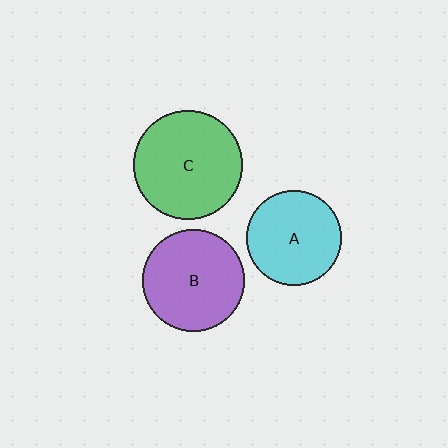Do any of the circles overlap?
No, none of the circles overlap.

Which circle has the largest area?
Circle C (green).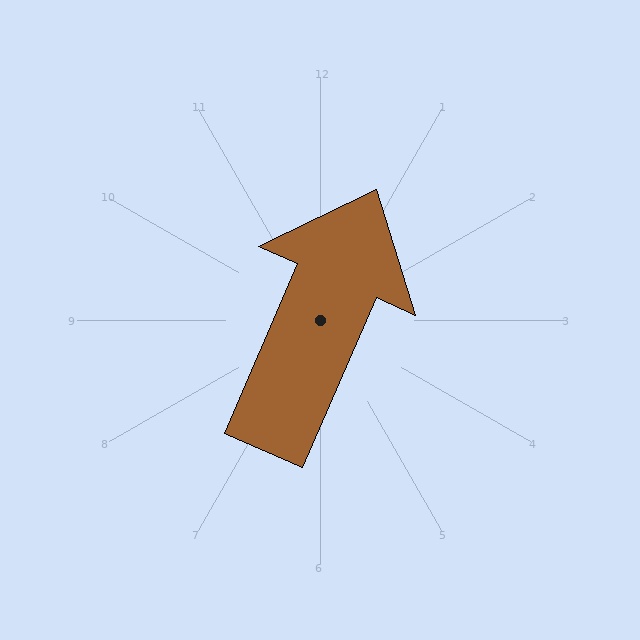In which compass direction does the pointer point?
Northeast.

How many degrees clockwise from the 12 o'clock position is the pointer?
Approximately 24 degrees.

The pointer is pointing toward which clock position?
Roughly 1 o'clock.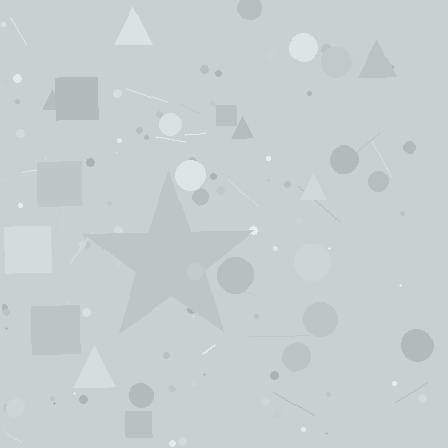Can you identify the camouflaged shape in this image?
The camouflaged shape is a star.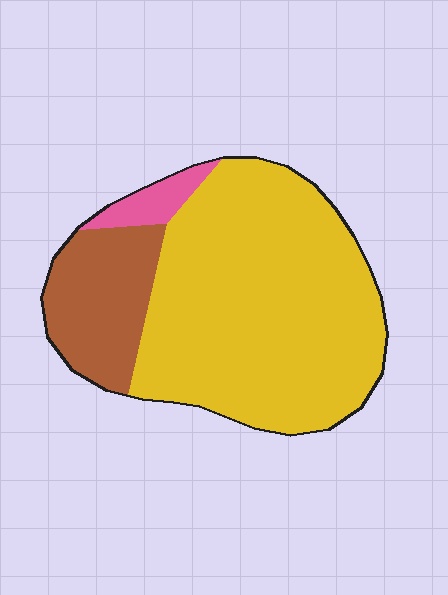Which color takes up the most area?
Yellow, at roughly 75%.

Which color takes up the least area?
Pink, at roughly 5%.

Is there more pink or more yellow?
Yellow.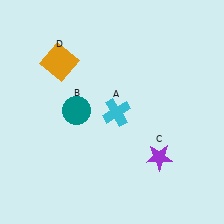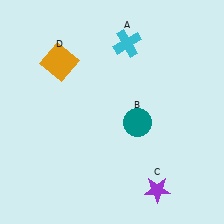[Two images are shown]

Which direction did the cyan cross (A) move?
The cyan cross (A) moved up.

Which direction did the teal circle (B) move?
The teal circle (B) moved right.